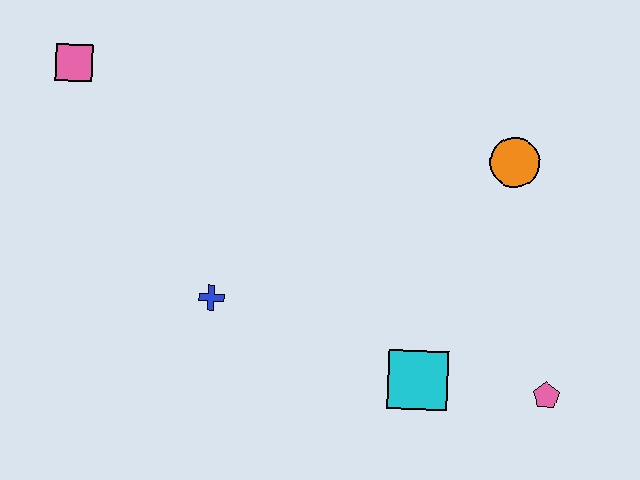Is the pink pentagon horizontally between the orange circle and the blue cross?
No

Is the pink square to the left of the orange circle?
Yes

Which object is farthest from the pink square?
The pink pentagon is farthest from the pink square.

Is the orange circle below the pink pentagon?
No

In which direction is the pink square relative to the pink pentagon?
The pink square is to the left of the pink pentagon.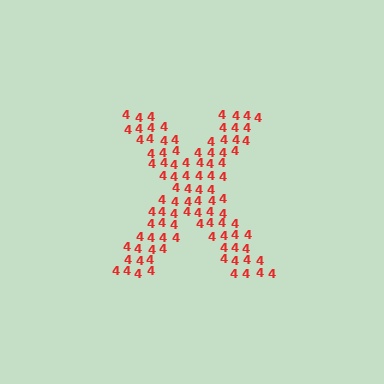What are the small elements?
The small elements are digit 4's.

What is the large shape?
The large shape is the letter X.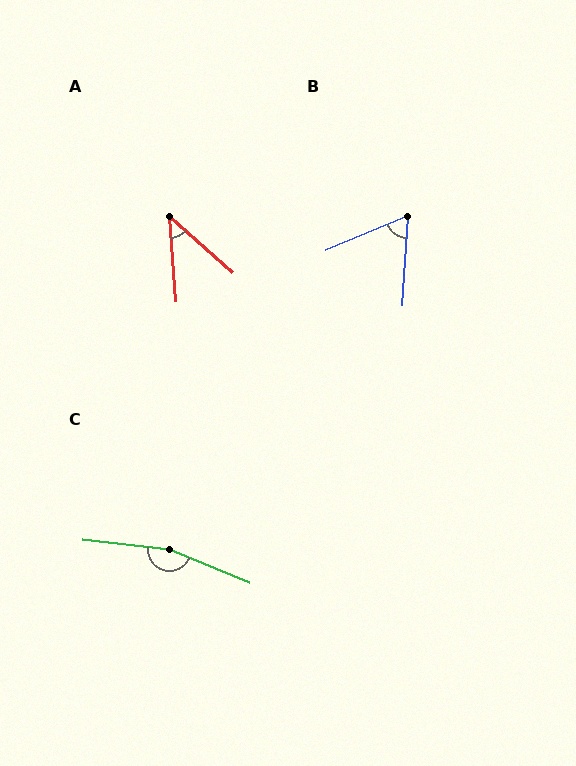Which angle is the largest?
C, at approximately 165 degrees.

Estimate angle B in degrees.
Approximately 64 degrees.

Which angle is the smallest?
A, at approximately 45 degrees.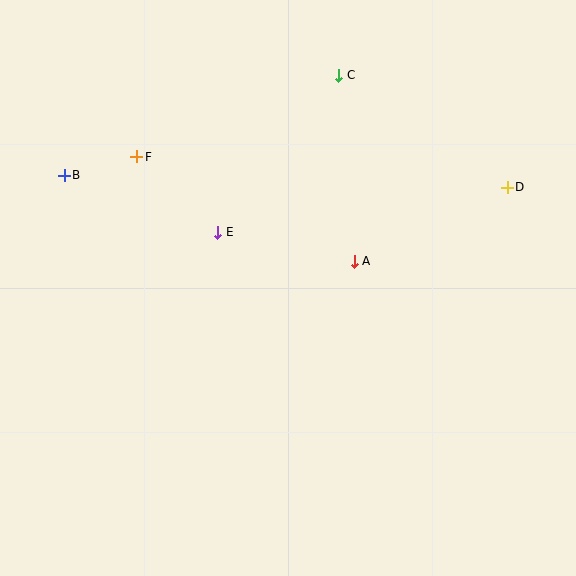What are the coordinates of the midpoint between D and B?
The midpoint between D and B is at (286, 181).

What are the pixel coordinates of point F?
Point F is at (137, 157).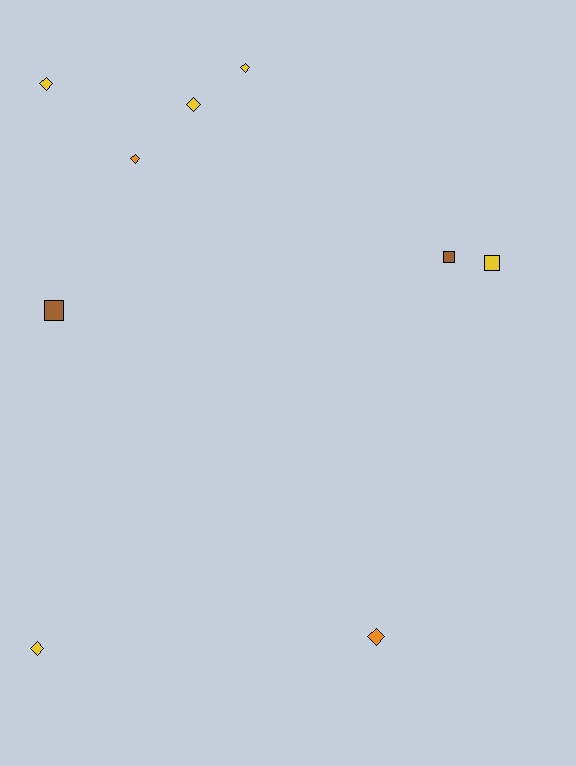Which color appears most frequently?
Yellow, with 5 objects.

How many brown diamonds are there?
There are no brown diamonds.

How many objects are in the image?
There are 9 objects.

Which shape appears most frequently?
Diamond, with 6 objects.